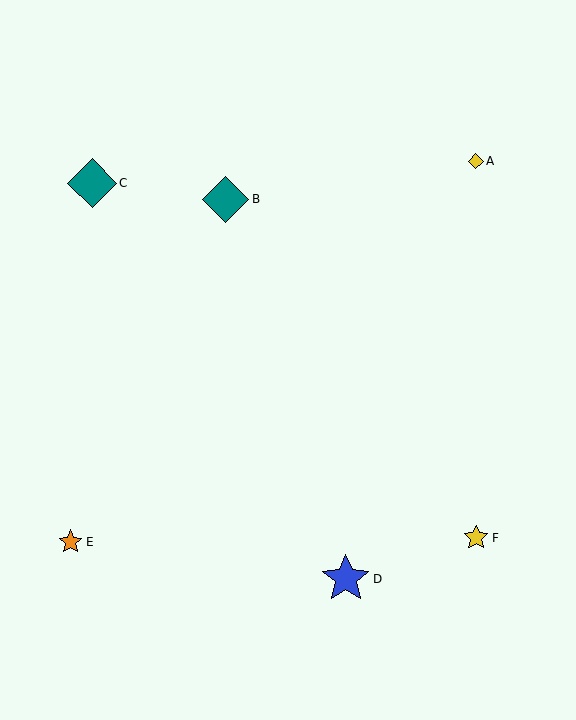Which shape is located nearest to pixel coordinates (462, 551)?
The yellow star (labeled F) at (476, 538) is nearest to that location.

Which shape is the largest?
The teal diamond (labeled C) is the largest.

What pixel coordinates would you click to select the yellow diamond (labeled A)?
Click at (476, 161) to select the yellow diamond A.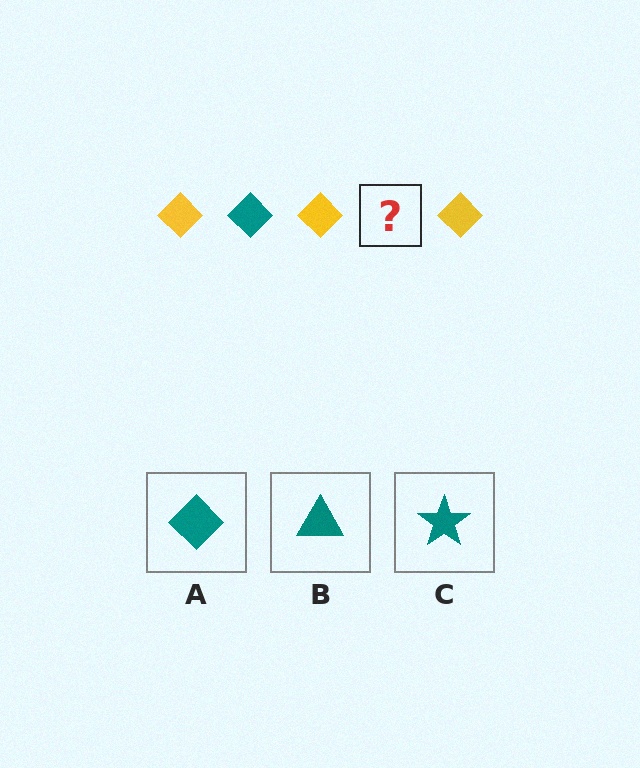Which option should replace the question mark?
Option A.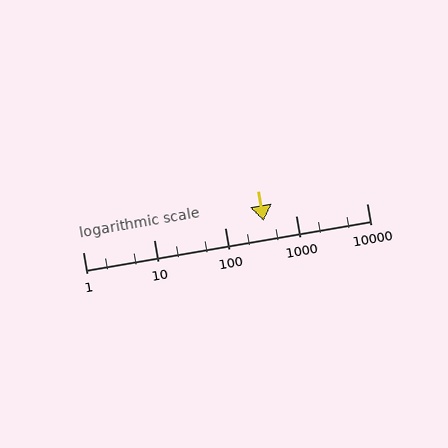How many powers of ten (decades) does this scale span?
The scale spans 4 decades, from 1 to 10000.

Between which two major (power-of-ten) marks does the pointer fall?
The pointer is between 100 and 1000.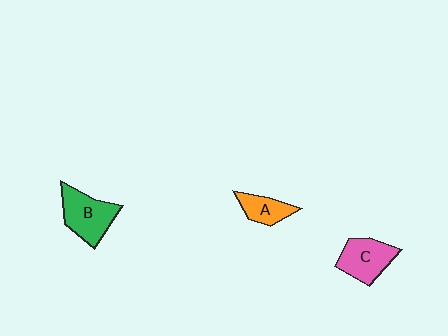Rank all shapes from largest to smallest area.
From largest to smallest: B (green), C (pink), A (orange).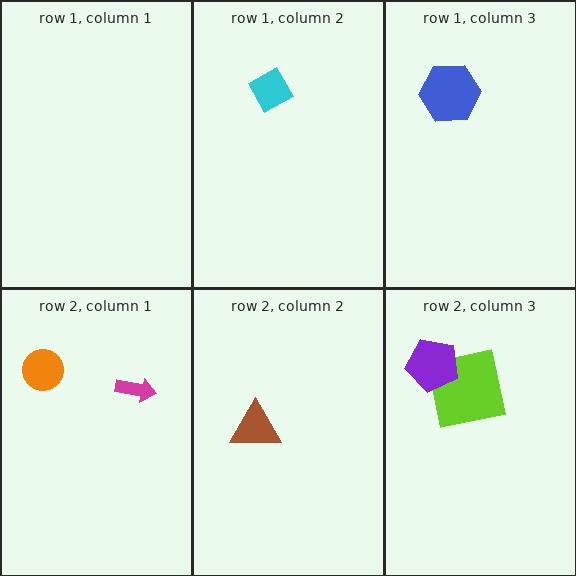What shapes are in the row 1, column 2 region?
The cyan diamond.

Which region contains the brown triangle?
The row 2, column 2 region.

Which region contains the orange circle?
The row 2, column 1 region.